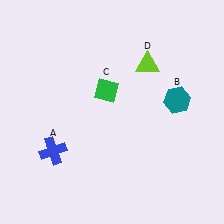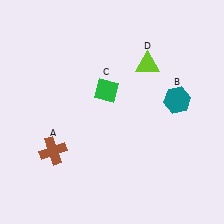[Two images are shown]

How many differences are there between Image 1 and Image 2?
There is 1 difference between the two images.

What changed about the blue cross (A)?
In Image 1, A is blue. In Image 2, it changed to brown.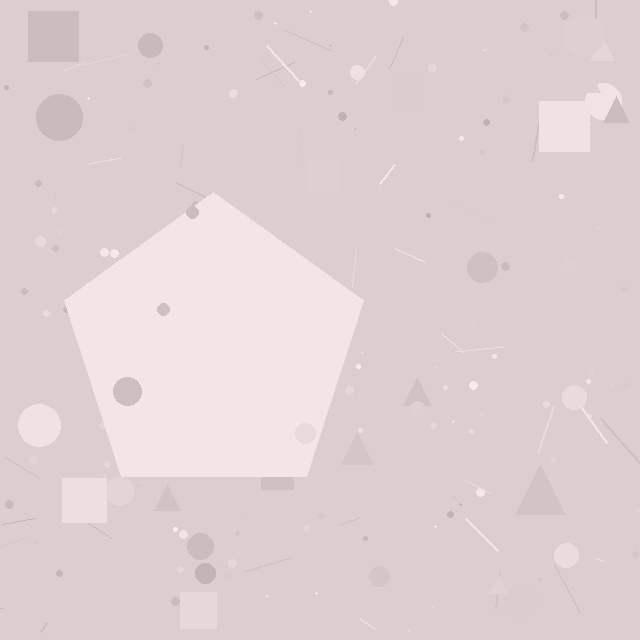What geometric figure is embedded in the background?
A pentagon is embedded in the background.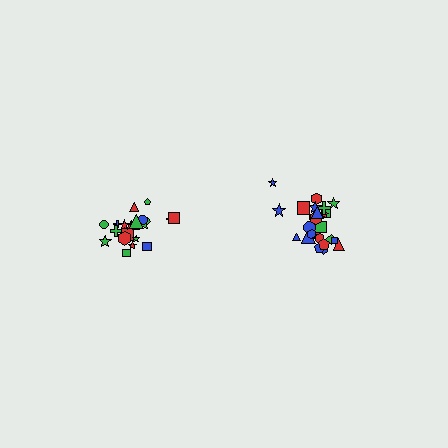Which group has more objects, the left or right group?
The right group.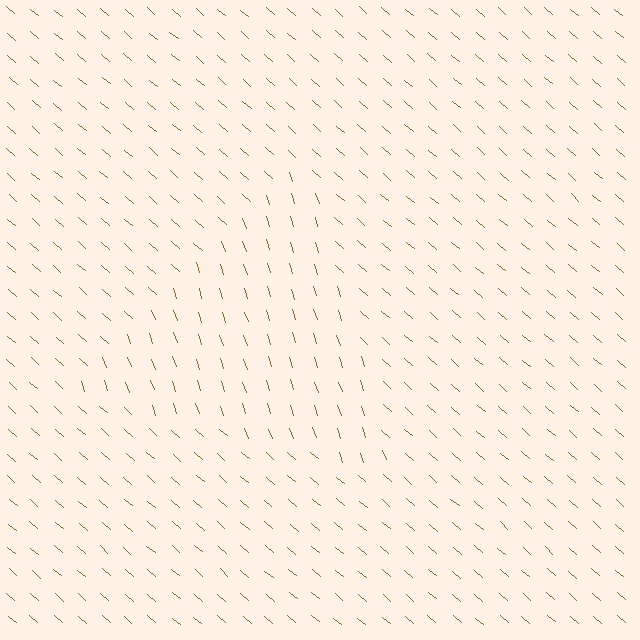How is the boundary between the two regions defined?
The boundary is defined purely by a change in line orientation (approximately 30 degrees difference). All lines are the same color and thickness.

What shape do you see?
I see a triangle.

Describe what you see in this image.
The image is filled with small brown line segments. A triangle region in the image has lines oriented differently from the surrounding lines, creating a visible texture boundary.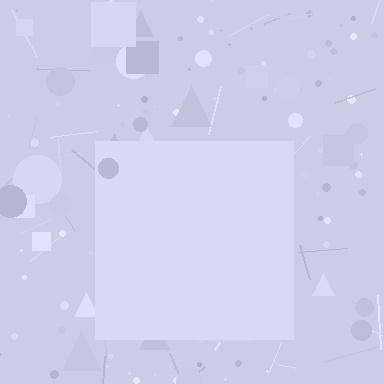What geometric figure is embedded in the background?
A square is embedded in the background.